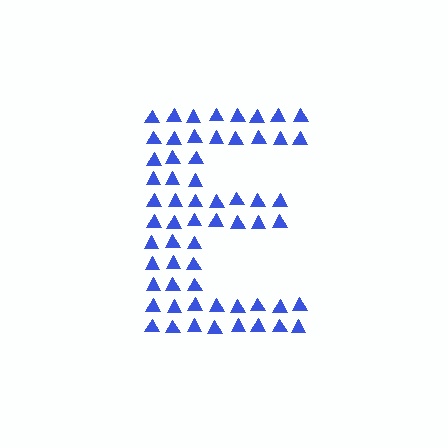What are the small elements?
The small elements are triangles.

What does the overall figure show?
The overall figure shows the letter E.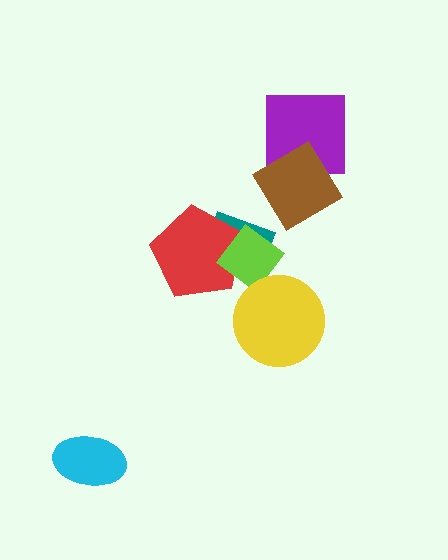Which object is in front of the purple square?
The brown diamond is in front of the purple square.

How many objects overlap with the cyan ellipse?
0 objects overlap with the cyan ellipse.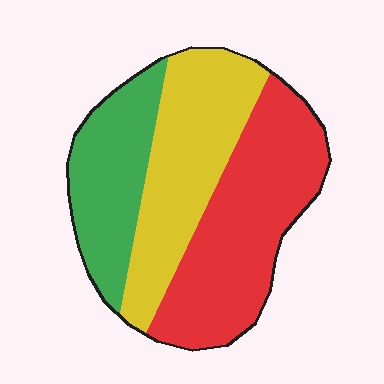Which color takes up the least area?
Green, at roughly 25%.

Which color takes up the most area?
Red, at roughly 40%.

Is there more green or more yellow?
Yellow.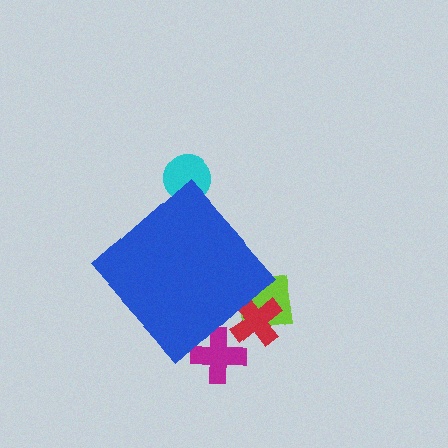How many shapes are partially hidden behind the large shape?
4 shapes are partially hidden.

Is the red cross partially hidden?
Yes, the red cross is partially hidden behind the blue diamond.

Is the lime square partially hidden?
Yes, the lime square is partially hidden behind the blue diamond.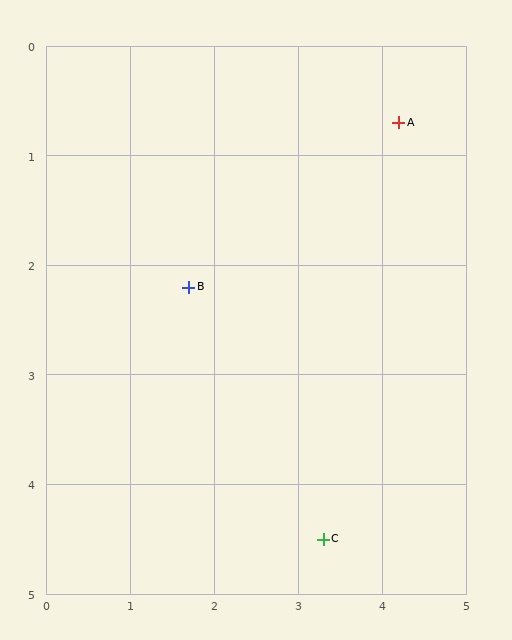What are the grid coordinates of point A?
Point A is at approximately (4.2, 0.7).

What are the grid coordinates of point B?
Point B is at approximately (1.7, 2.2).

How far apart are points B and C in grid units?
Points B and C are about 2.8 grid units apart.